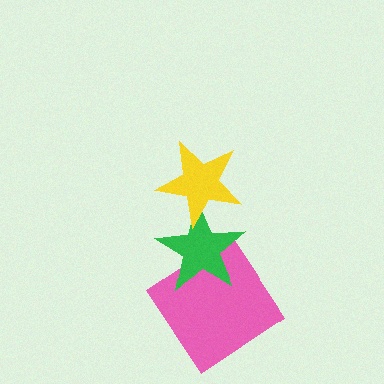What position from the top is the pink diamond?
The pink diamond is 3rd from the top.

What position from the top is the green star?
The green star is 2nd from the top.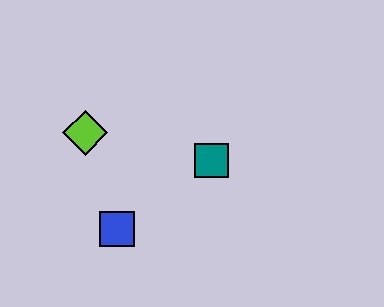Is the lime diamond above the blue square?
Yes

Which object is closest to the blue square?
The lime diamond is closest to the blue square.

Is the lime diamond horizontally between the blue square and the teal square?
No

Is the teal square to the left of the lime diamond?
No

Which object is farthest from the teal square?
The lime diamond is farthest from the teal square.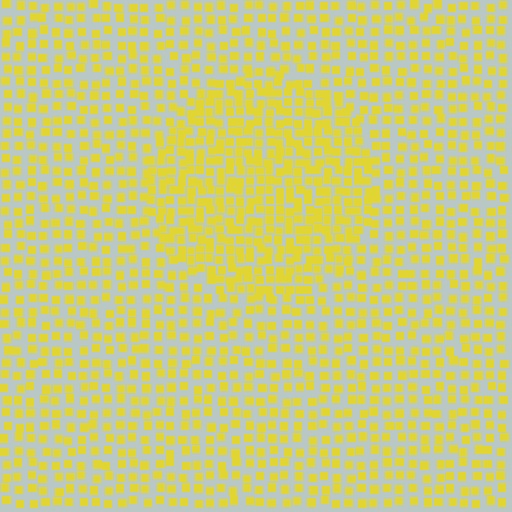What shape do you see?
I see a circle.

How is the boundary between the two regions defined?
The boundary is defined by a change in element density (approximately 1.7x ratio). All elements are the same color, size, and shape.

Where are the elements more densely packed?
The elements are more densely packed inside the circle boundary.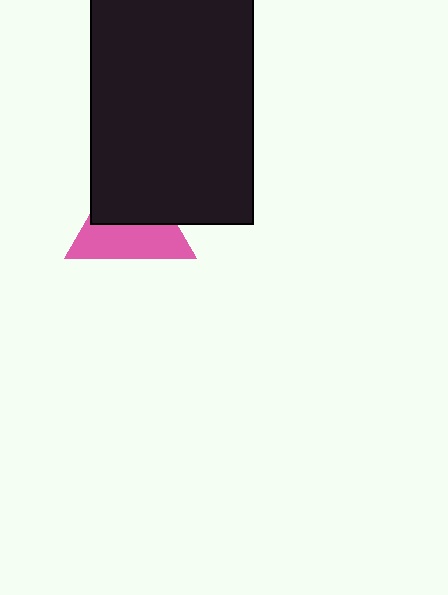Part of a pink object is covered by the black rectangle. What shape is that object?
It is a triangle.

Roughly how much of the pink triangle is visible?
About half of it is visible (roughly 51%).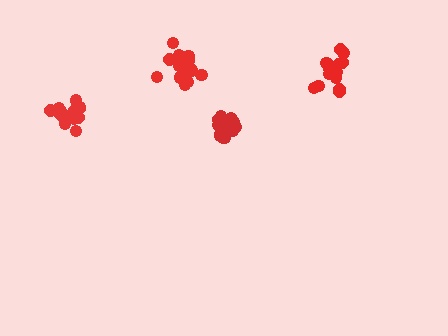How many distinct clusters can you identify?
There are 4 distinct clusters.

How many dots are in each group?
Group 1: 16 dots, Group 2: 18 dots, Group 3: 16 dots, Group 4: 15 dots (65 total).